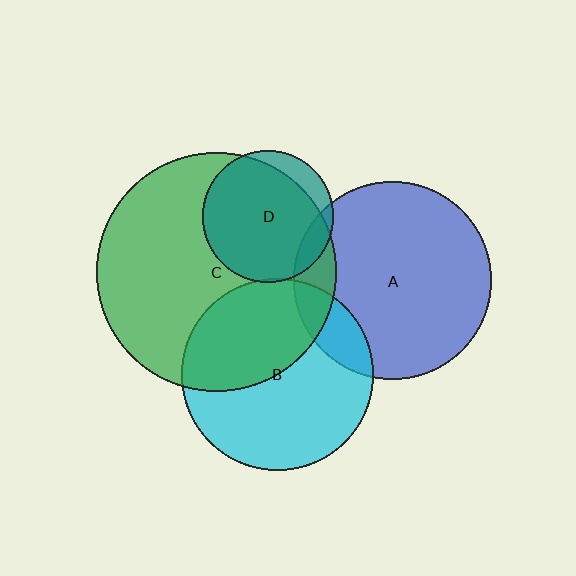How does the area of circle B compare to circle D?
Approximately 2.1 times.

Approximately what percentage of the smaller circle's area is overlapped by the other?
Approximately 85%.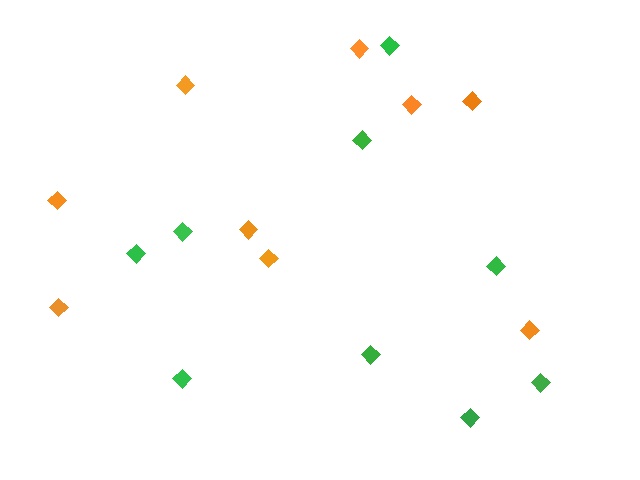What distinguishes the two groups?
There are 2 groups: one group of orange diamonds (9) and one group of green diamonds (9).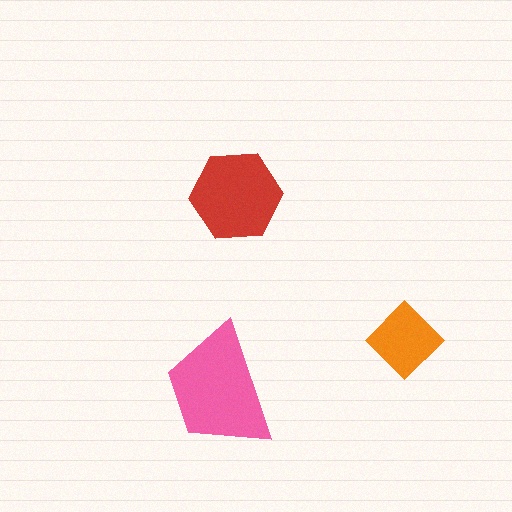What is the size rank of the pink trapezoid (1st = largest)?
1st.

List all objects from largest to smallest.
The pink trapezoid, the red hexagon, the orange diamond.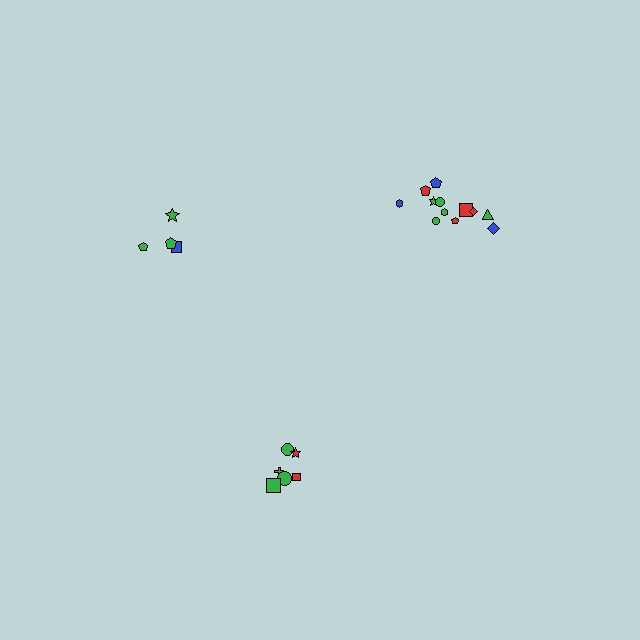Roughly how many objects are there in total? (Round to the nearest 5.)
Roughly 20 objects in total.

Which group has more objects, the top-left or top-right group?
The top-right group.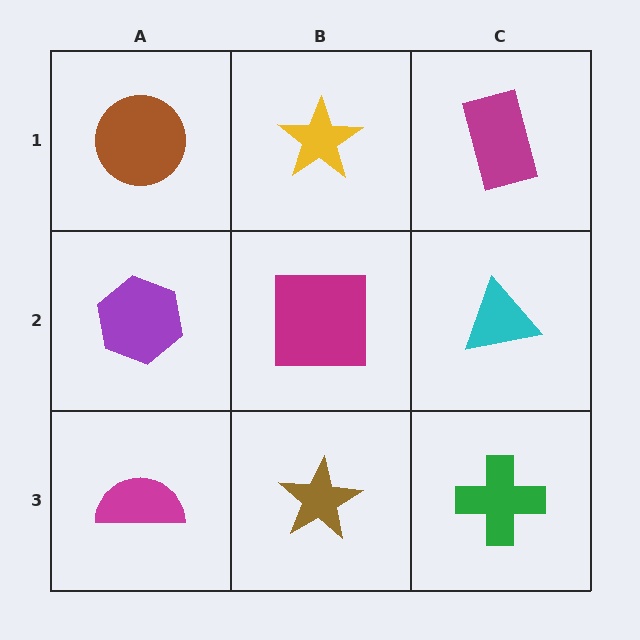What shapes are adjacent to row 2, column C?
A magenta rectangle (row 1, column C), a green cross (row 3, column C), a magenta square (row 2, column B).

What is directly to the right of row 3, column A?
A brown star.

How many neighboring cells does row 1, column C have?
2.